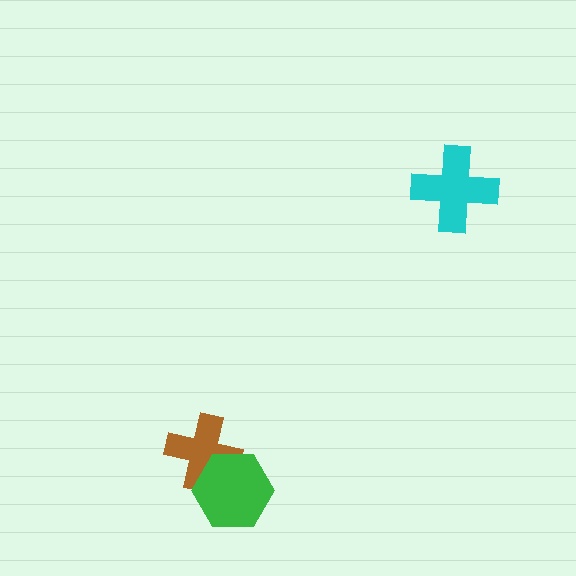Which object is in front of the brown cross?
The green hexagon is in front of the brown cross.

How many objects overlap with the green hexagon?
1 object overlaps with the green hexagon.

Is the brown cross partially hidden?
Yes, it is partially covered by another shape.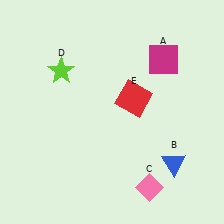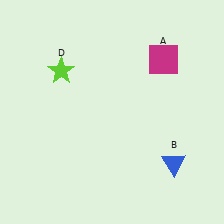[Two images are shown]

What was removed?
The red square (E), the pink diamond (C) were removed in Image 2.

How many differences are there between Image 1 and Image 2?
There are 2 differences between the two images.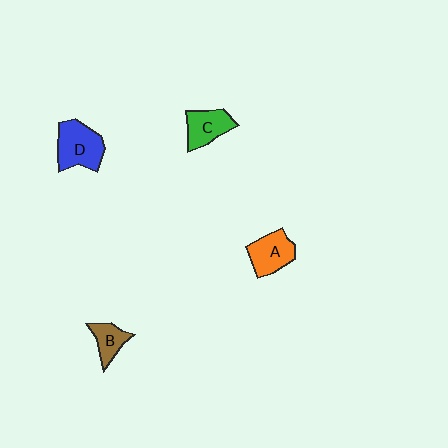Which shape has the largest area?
Shape D (blue).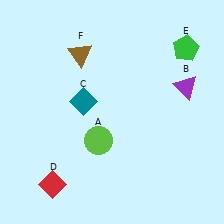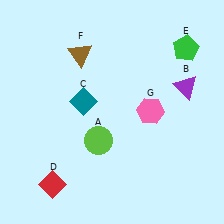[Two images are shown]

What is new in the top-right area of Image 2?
A pink hexagon (G) was added in the top-right area of Image 2.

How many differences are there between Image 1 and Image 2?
There is 1 difference between the two images.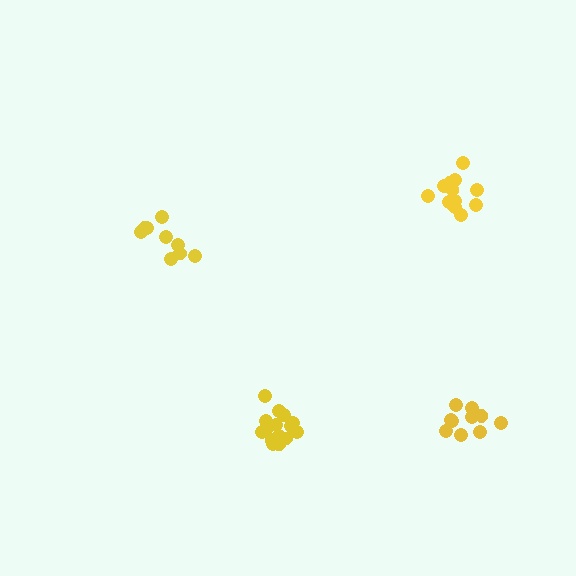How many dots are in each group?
Group 1: 14 dots, Group 2: 15 dots, Group 3: 10 dots, Group 4: 9 dots (48 total).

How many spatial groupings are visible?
There are 4 spatial groupings.